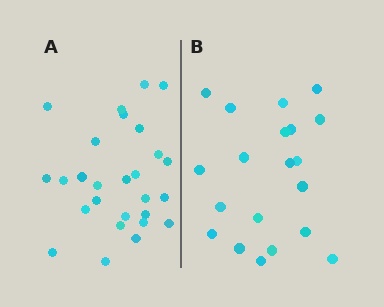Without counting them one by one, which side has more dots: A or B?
Region A (the left region) has more dots.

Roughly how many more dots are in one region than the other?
Region A has roughly 8 or so more dots than region B.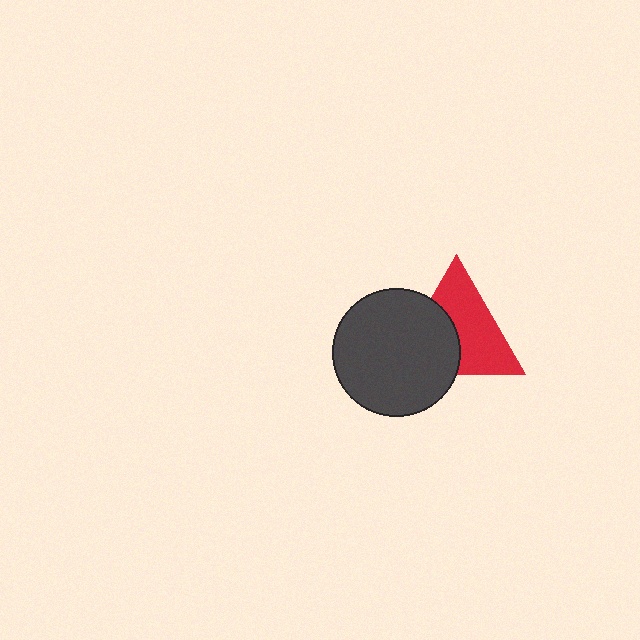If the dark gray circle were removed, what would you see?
You would see the complete red triangle.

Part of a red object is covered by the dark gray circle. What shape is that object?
It is a triangle.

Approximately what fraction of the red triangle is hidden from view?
Roughly 41% of the red triangle is hidden behind the dark gray circle.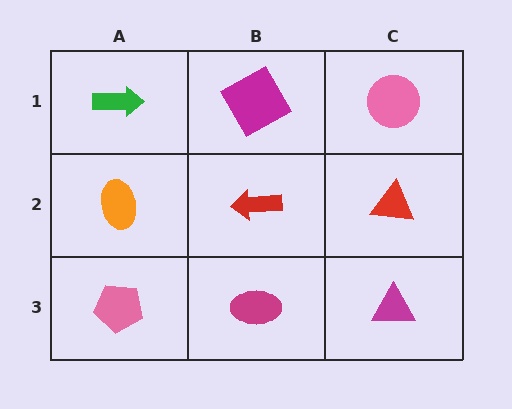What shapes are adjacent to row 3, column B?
A red arrow (row 2, column B), a pink pentagon (row 3, column A), a magenta triangle (row 3, column C).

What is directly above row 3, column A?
An orange ellipse.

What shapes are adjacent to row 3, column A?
An orange ellipse (row 2, column A), a magenta ellipse (row 3, column B).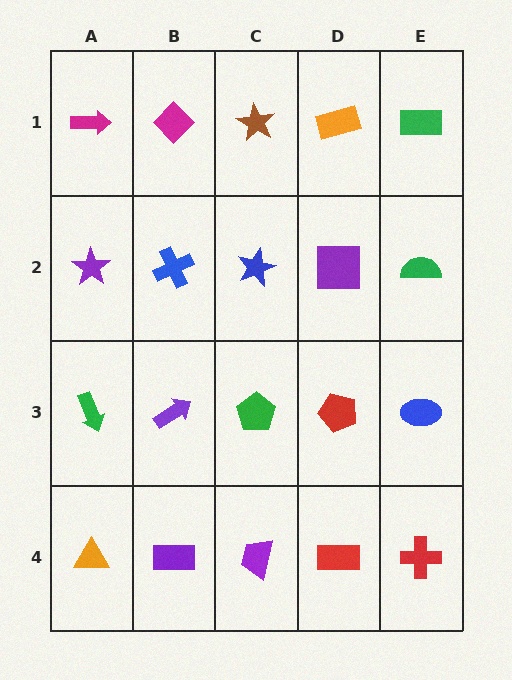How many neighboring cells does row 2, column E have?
3.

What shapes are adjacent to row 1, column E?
A green semicircle (row 2, column E), an orange rectangle (row 1, column D).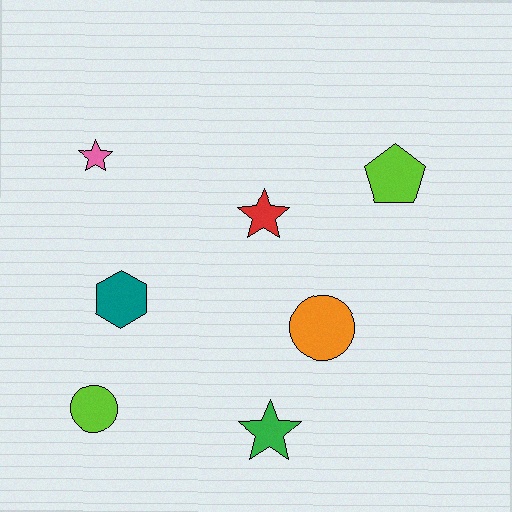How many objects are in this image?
There are 7 objects.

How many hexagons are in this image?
There is 1 hexagon.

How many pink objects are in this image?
There is 1 pink object.